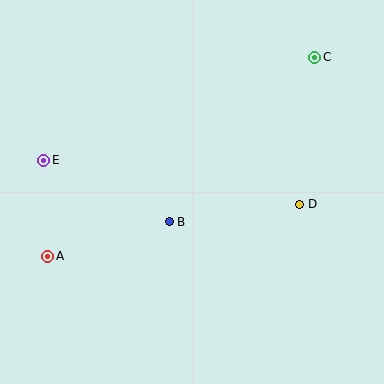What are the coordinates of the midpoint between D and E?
The midpoint between D and E is at (172, 182).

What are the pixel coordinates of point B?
Point B is at (169, 222).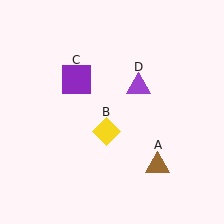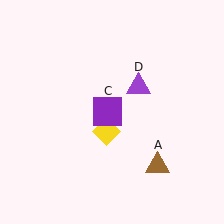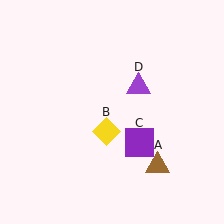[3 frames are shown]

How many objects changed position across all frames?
1 object changed position: purple square (object C).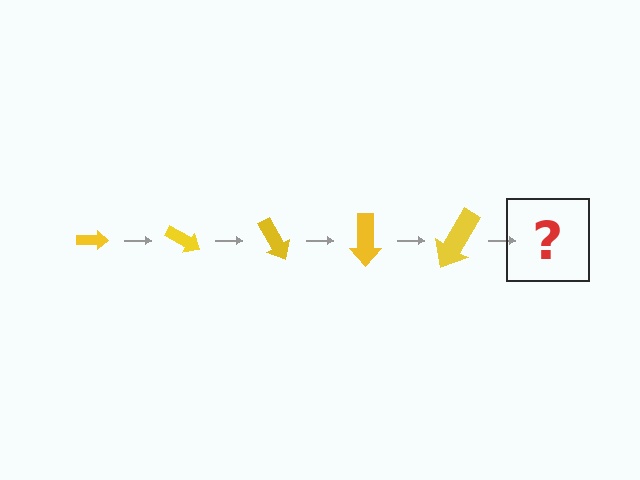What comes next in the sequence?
The next element should be an arrow, larger than the previous one and rotated 150 degrees from the start.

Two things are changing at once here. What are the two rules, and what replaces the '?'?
The two rules are that the arrow grows larger each step and it rotates 30 degrees each step. The '?' should be an arrow, larger than the previous one and rotated 150 degrees from the start.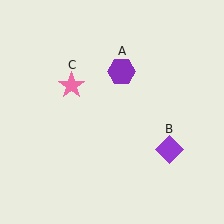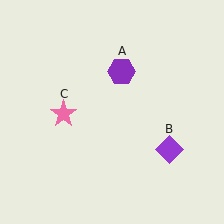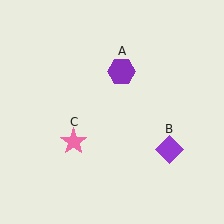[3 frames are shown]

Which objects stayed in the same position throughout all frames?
Purple hexagon (object A) and purple diamond (object B) remained stationary.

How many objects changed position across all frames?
1 object changed position: pink star (object C).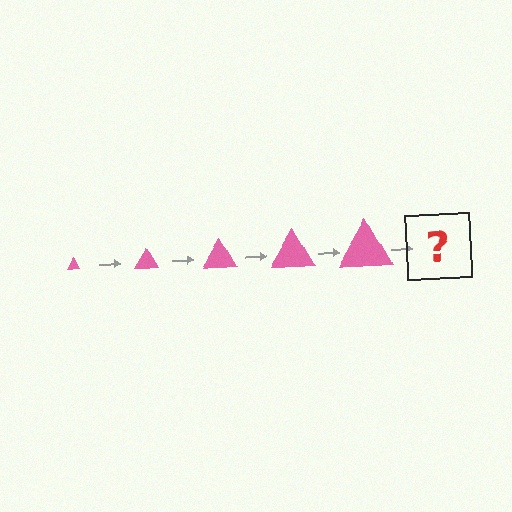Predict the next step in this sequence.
The next step is a pink triangle, larger than the previous one.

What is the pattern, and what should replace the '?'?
The pattern is that the triangle gets progressively larger each step. The '?' should be a pink triangle, larger than the previous one.